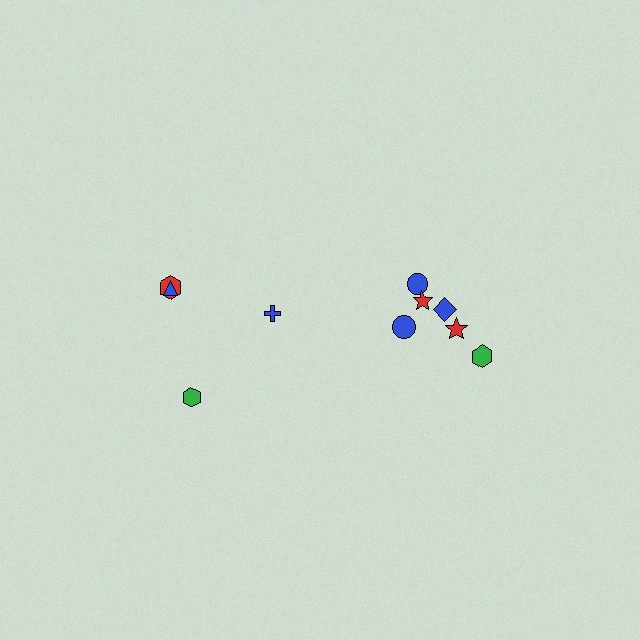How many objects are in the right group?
There are 6 objects.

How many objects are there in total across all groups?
There are 10 objects.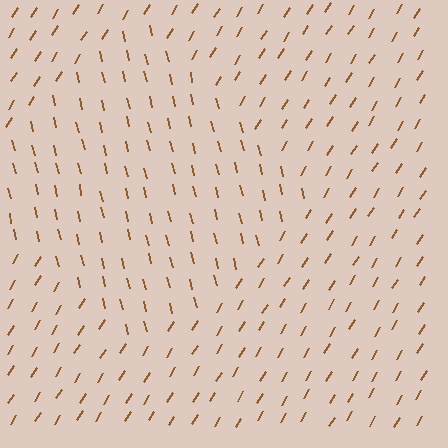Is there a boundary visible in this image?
Yes, there is a texture boundary formed by a change in line orientation.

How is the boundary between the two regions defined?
The boundary is defined purely by a change in line orientation (approximately 45 degrees difference). All lines are the same color and thickness.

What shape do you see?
I see a diamond.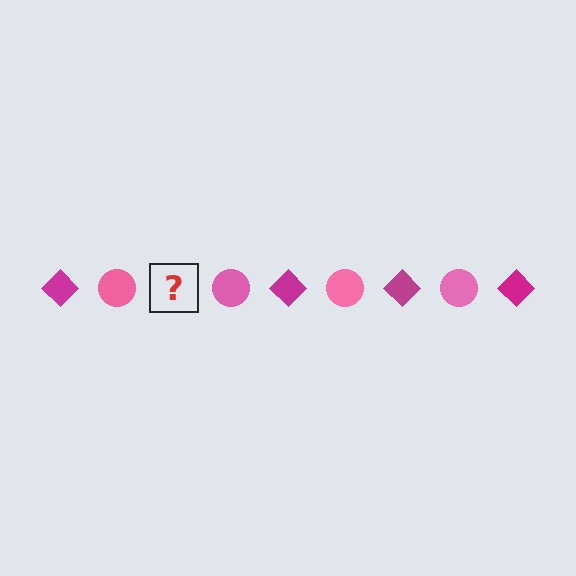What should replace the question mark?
The question mark should be replaced with a magenta diamond.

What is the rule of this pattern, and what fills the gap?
The rule is that the pattern alternates between magenta diamond and pink circle. The gap should be filled with a magenta diamond.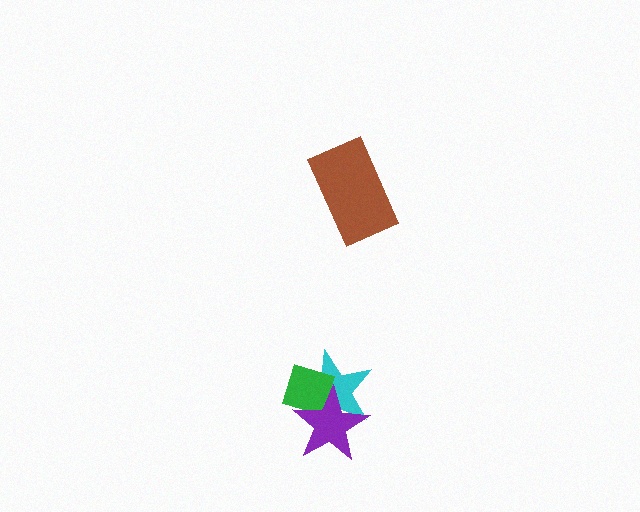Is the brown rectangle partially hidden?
No, no other shape covers it.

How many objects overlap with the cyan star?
2 objects overlap with the cyan star.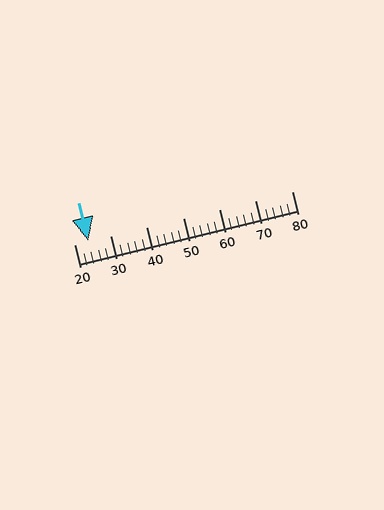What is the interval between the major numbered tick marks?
The major tick marks are spaced 10 units apart.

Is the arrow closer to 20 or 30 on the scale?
The arrow is closer to 20.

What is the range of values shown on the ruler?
The ruler shows values from 20 to 80.